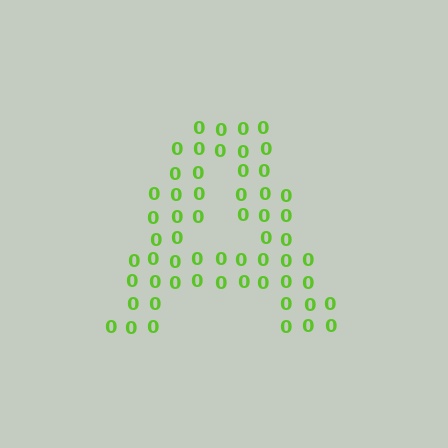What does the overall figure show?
The overall figure shows the letter A.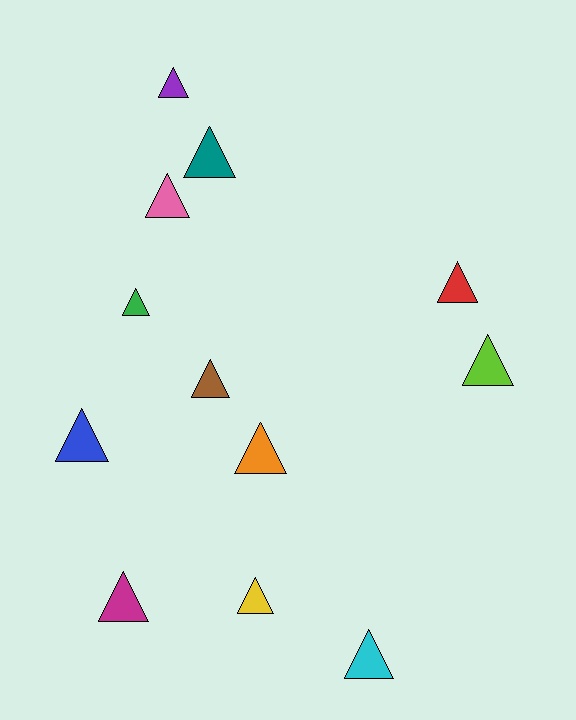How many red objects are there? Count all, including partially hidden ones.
There is 1 red object.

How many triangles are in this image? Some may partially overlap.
There are 12 triangles.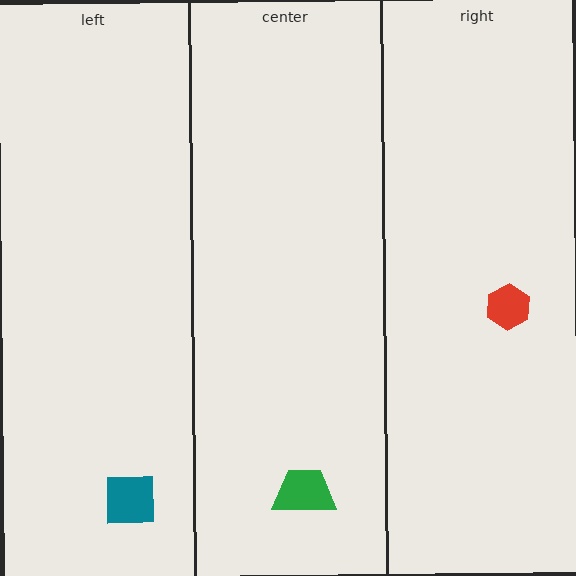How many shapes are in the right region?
1.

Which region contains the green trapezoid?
The center region.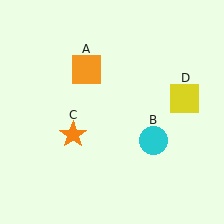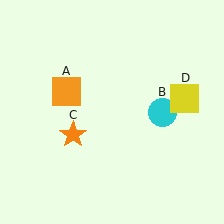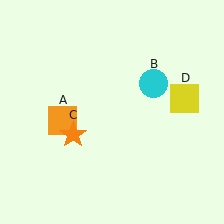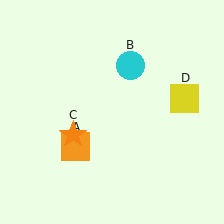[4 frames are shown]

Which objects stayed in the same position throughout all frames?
Orange star (object C) and yellow square (object D) remained stationary.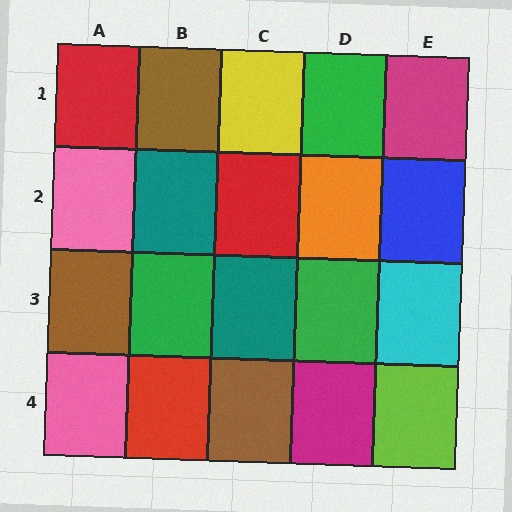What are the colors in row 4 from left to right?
Pink, red, brown, magenta, lime.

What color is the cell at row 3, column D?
Green.